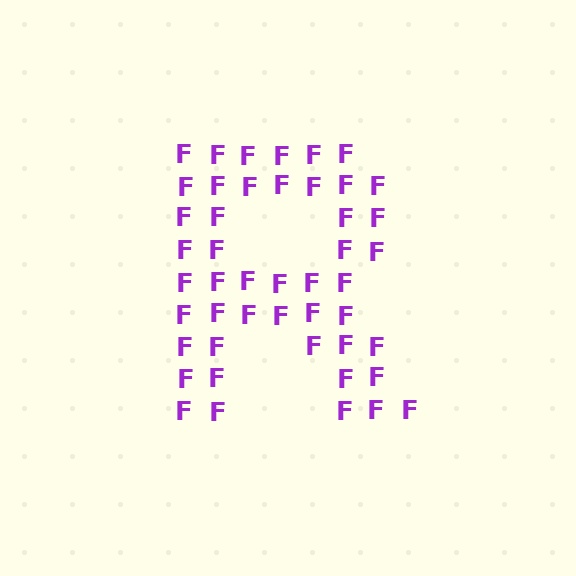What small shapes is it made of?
It is made of small letter F's.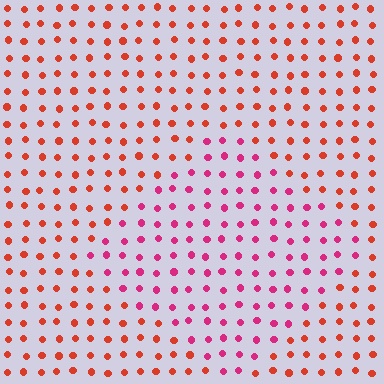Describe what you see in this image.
The image is filled with small red elements in a uniform arrangement. A diamond-shaped region is visible where the elements are tinted to a slightly different hue, forming a subtle color boundary.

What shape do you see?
I see a diamond.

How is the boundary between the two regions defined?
The boundary is defined purely by a slight shift in hue (about 37 degrees). Spacing, size, and orientation are identical on both sides.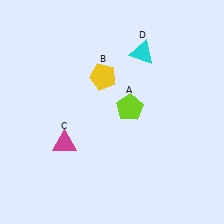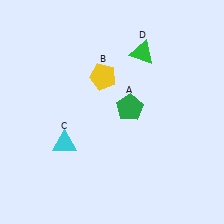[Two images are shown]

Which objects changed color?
A changed from lime to green. C changed from magenta to cyan. D changed from cyan to green.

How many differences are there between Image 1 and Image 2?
There are 3 differences between the two images.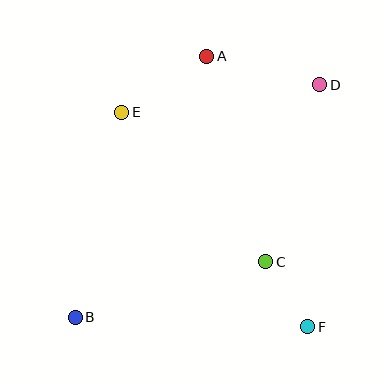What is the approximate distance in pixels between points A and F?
The distance between A and F is approximately 289 pixels.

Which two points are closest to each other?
Points C and F are closest to each other.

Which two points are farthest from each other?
Points B and D are farthest from each other.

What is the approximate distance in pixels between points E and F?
The distance between E and F is approximately 284 pixels.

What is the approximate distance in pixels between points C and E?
The distance between C and E is approximately 207 pixels.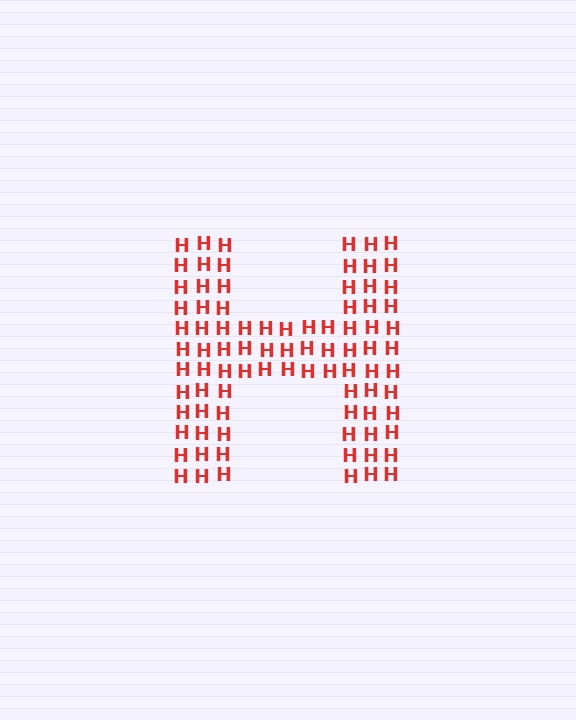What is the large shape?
The large shape is the letter H.